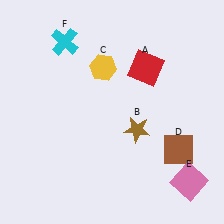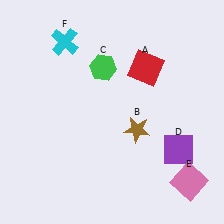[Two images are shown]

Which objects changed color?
C changed from yellow to green. D changed from brown to purple.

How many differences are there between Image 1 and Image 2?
There are 2 differences between the two images.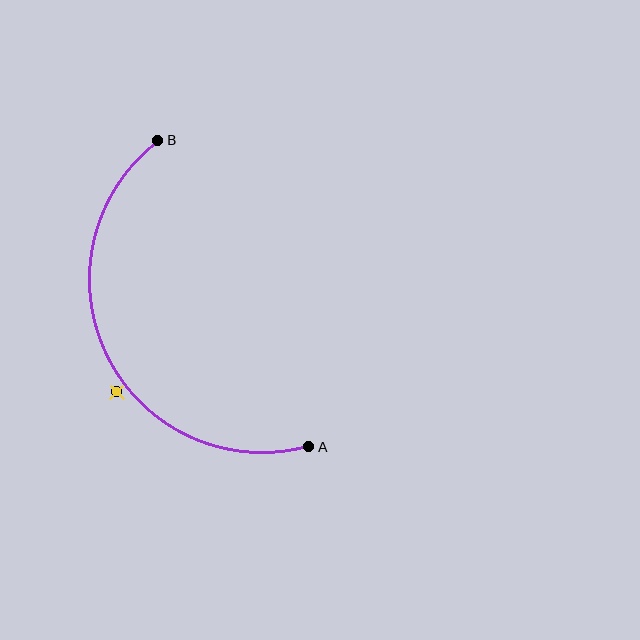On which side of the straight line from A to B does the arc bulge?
The arc bulges to the left of the straight line connecting A and B.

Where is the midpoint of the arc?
The arc midpoint is the point on the curve farthest from the straight line joining A and B. It sits to the left of that line.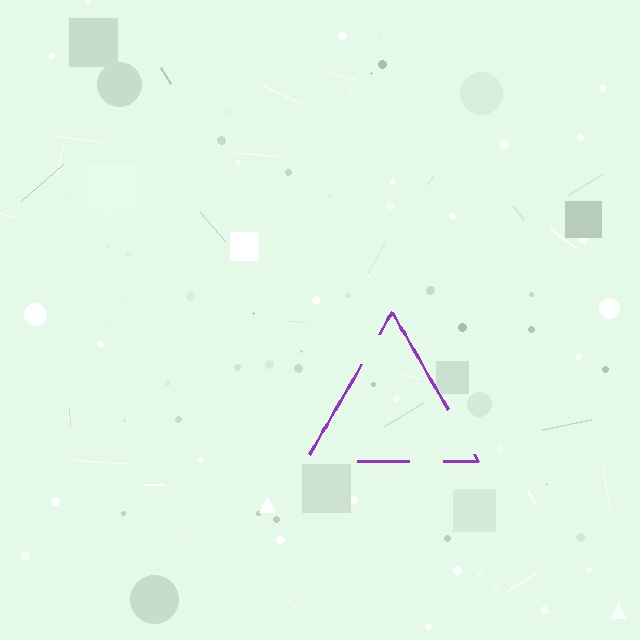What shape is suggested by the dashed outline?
The dashed outline suggests a triangle.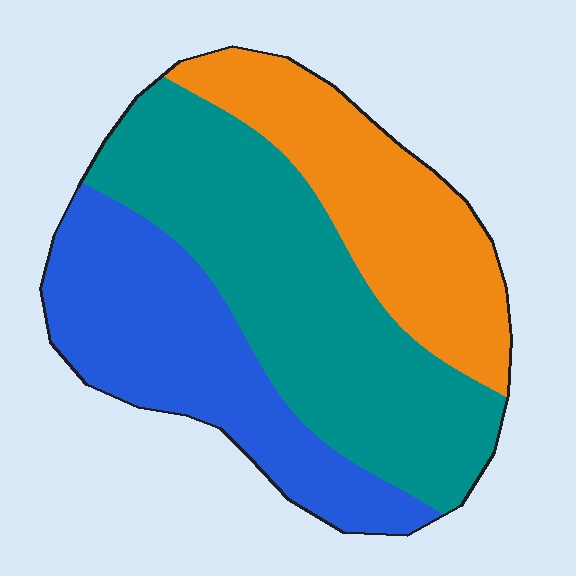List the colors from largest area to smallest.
From largest to smallest: teal, blue, orange.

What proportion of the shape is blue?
Blue covers 30% of the shape.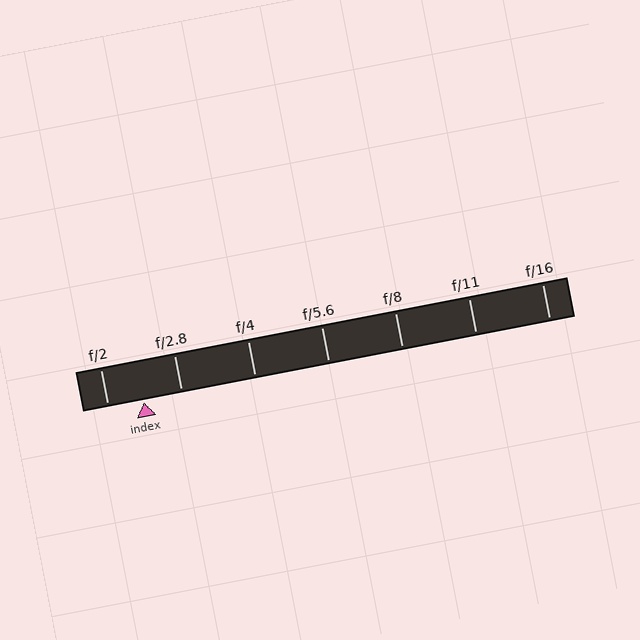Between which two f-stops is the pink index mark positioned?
The index mark is between f/2 and f/2.8.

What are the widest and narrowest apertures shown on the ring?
The widest aperture shown is f/2 and the narrowest is f/16.